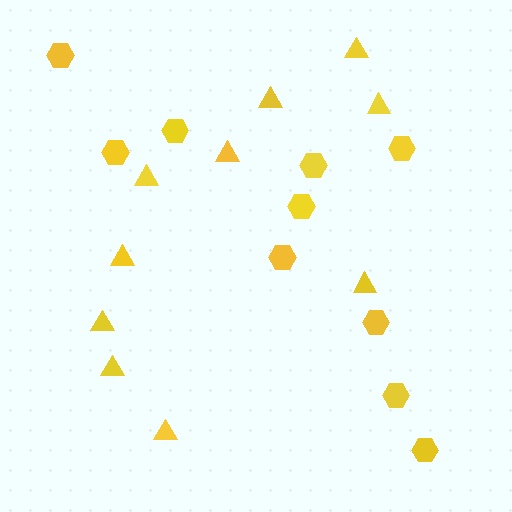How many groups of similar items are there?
There are 2 groups: one group of triangles (10) and one group of hexagons (10).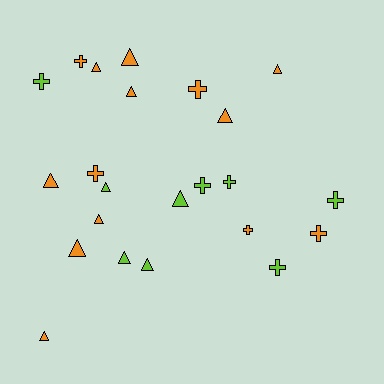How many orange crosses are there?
There are 5 orange crosses.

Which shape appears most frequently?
Triangle, with 13 objects.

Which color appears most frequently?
Orange, with 14 objects.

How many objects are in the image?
There are 23 objects.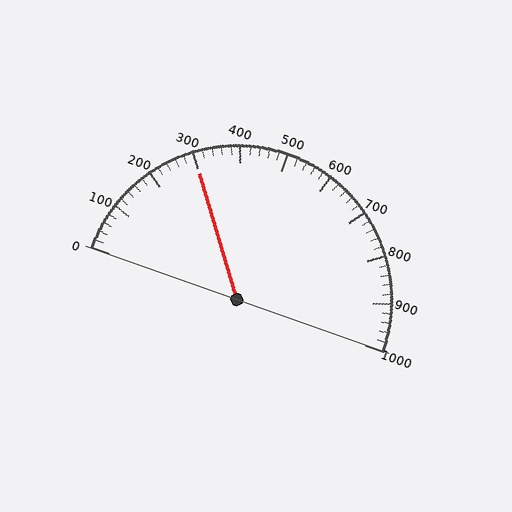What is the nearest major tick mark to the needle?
The nearest major tick mark is 300.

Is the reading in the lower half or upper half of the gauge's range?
The reading is in the lower half of the range (0 to 1000).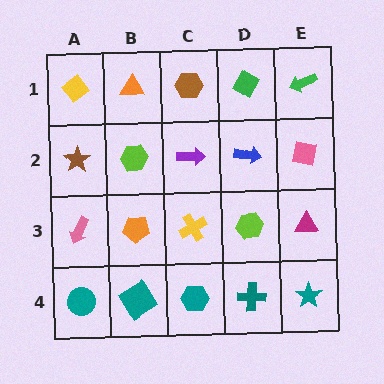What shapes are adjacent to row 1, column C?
A purple arrow (row 2, column C), an orange triangle (row 1, column B), a green diamond (row 1, column D).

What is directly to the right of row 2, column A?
A lime hexagon.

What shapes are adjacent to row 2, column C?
A brown hexagon (row 1, column C), a yellow cross (row 3, column C), a lime hexagon (row 2, column B), a blue arrow (row 2, column D).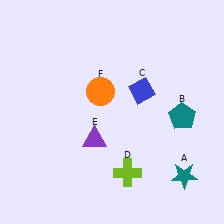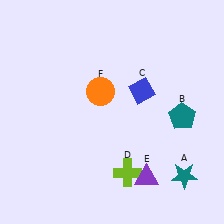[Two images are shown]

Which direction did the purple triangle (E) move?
The purple triangle (E) moved right.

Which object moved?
The purple triangle (E) moved right.